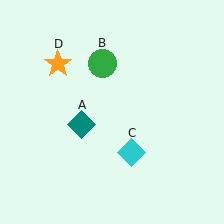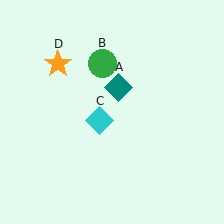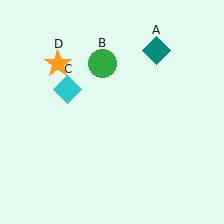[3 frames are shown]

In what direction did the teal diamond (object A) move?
The teal diamond (object A) moved up and to the right.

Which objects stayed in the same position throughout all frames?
Green circle (object B) and orange star (object D) remained stationary.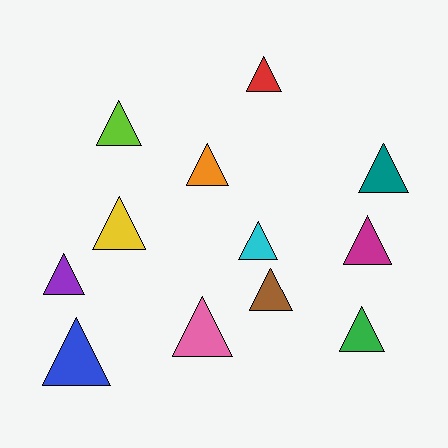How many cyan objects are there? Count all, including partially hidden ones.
There is 1 cyan object.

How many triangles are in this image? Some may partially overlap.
There are 12 triangles.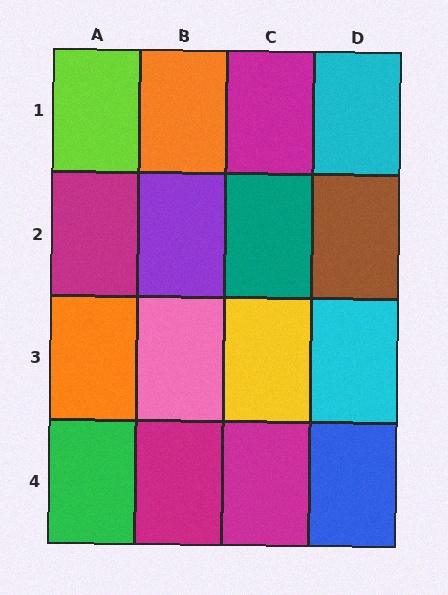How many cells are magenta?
4 cells are magenta.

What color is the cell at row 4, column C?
Magenta.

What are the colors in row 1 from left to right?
Lime, orange, magenta, cyan.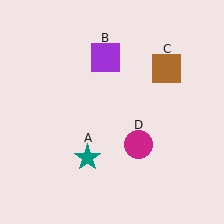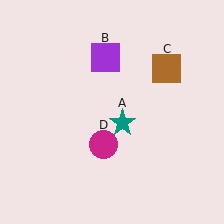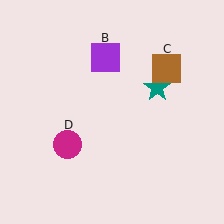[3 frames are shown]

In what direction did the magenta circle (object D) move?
The magenta circle (object D) moved left.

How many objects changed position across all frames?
2 objects changed position: teal star (object A), magenta circle (object D).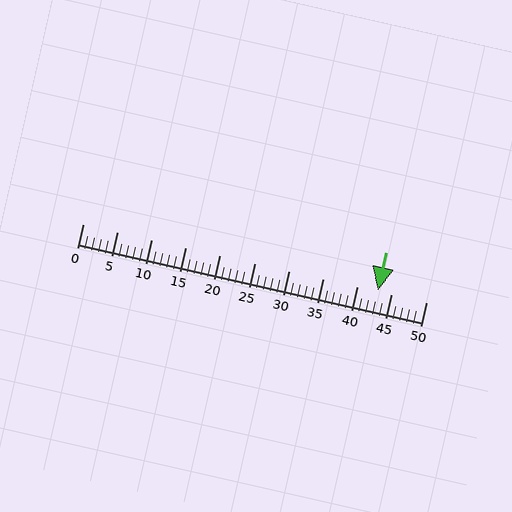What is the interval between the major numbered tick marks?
The major tick marks are spaced 5 units apart.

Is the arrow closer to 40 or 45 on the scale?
The arrow is closer to 45.